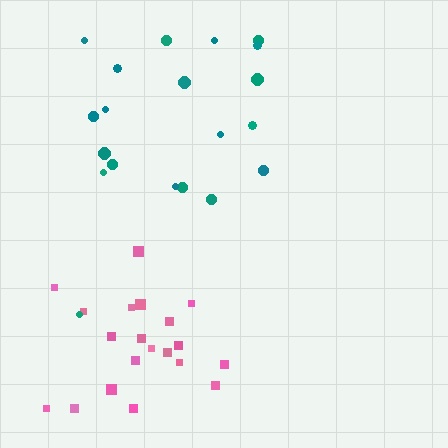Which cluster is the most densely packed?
Pink.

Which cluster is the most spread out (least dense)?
Teal.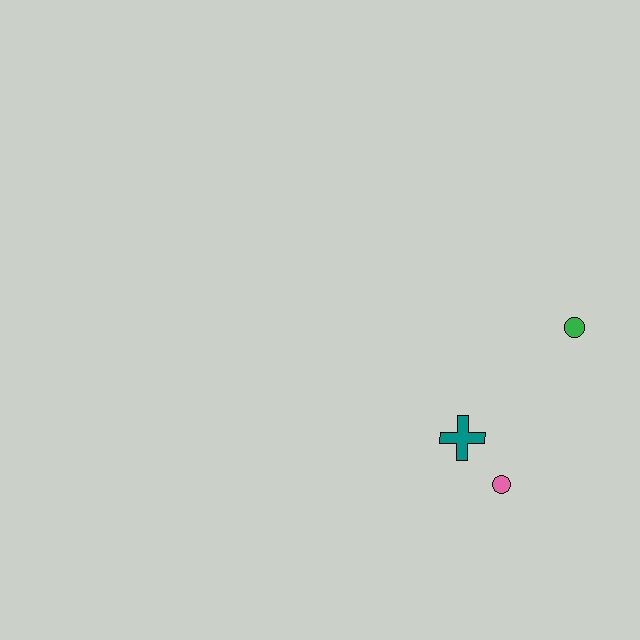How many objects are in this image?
There are 3 objects.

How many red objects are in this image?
There are no red objects.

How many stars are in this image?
There are no stars.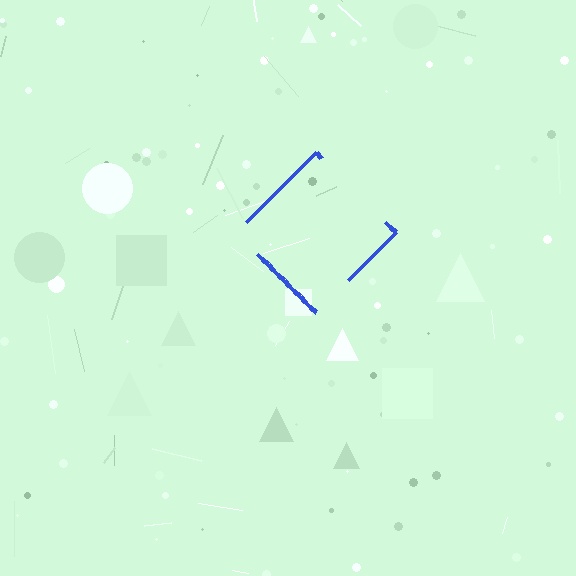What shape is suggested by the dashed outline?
The dashed outline suggests a diamond.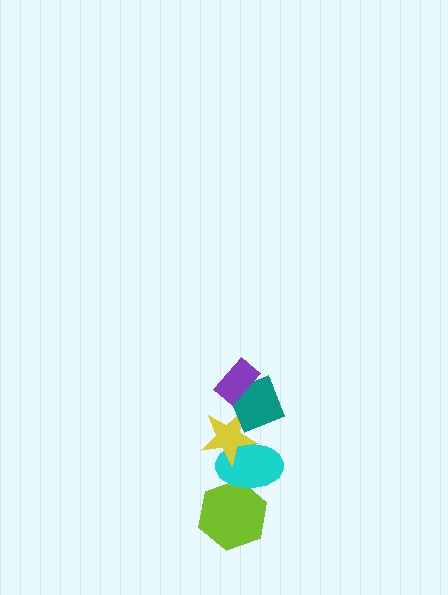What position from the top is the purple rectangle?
The purple rectangle is 1st from the top.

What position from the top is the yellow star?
The yellow star is 3rd from the top.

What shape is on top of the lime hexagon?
The cyan ellipse is on top of the lime hexagon.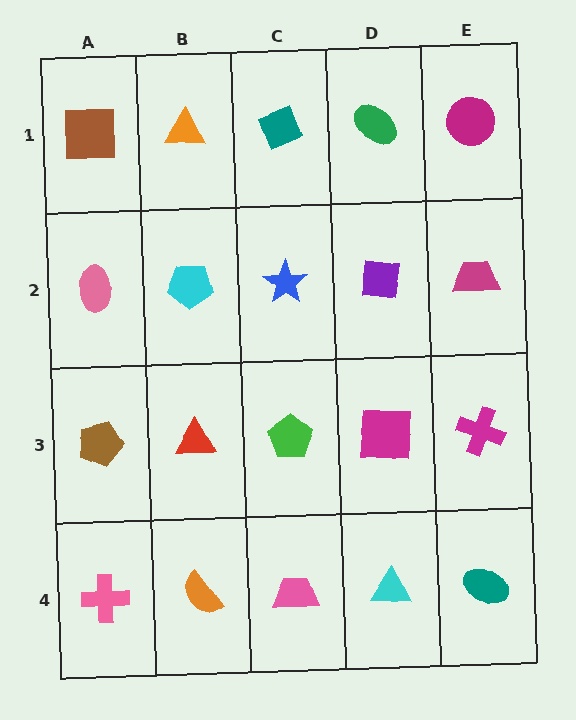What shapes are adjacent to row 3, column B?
A cyan pentagon (row 2, column B), an orange semicircle (row 4, column B), a brown pentagon (row 3, column A), a green pentagon (row 3, column C).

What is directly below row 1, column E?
A magenta trapezoid.